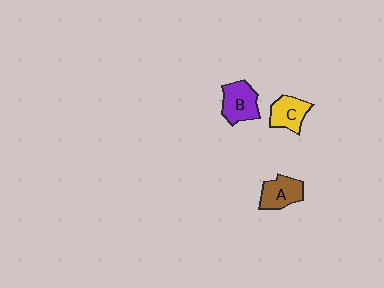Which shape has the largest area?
Shape B (purple).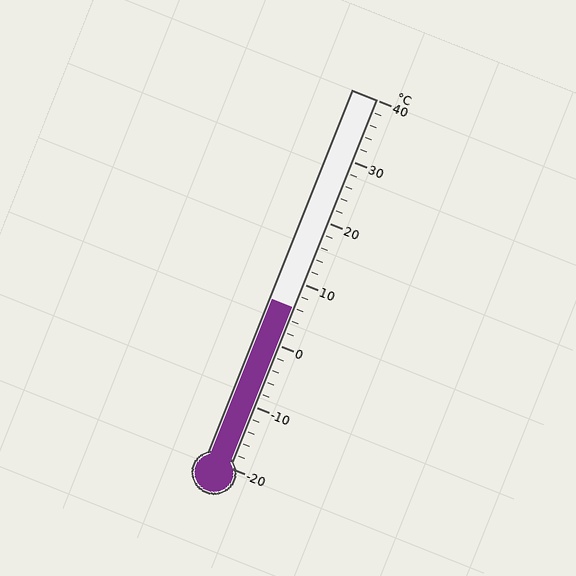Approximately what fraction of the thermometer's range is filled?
The thermometer is filled to approximately 45% of its range.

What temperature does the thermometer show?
The thermometer shows approximately 6°C.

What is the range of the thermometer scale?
The thermometer scale ranges from -20°C to 40°C.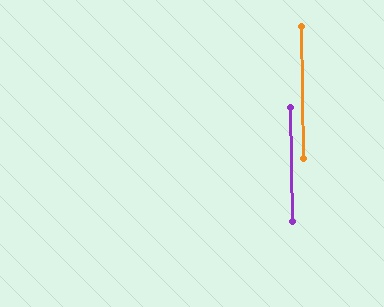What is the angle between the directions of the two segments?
Approximately 0 degrees.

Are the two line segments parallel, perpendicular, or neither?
Parallel — their directions differ by only 0.1°.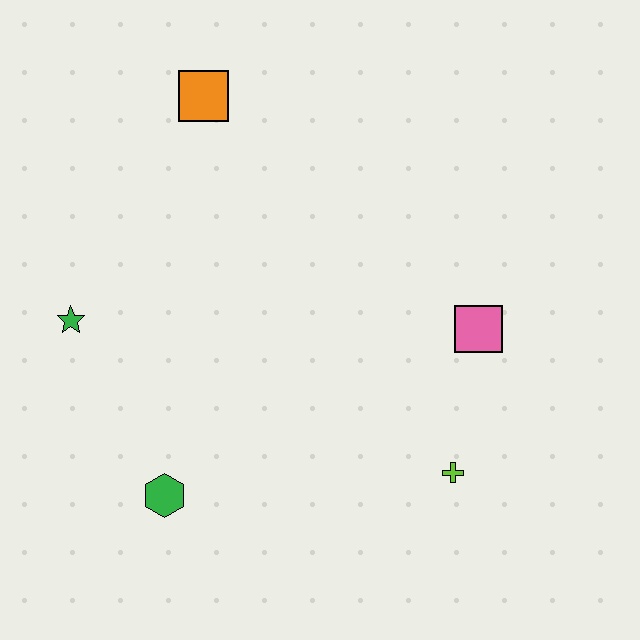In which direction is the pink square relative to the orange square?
The pink square is to the right of the orange square.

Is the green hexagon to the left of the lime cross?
Yes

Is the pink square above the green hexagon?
Yes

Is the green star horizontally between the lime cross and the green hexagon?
No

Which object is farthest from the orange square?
The lime cross is farthest from the orange square.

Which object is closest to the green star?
The green hexagon is closest to the green star.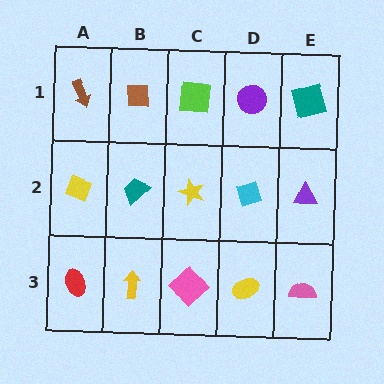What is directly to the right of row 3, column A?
A yellow arrow.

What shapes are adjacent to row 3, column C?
A yellow star (row 2, column C), a yellow arrow (row 3, column B), a yellow ellipse (row 3, column D).